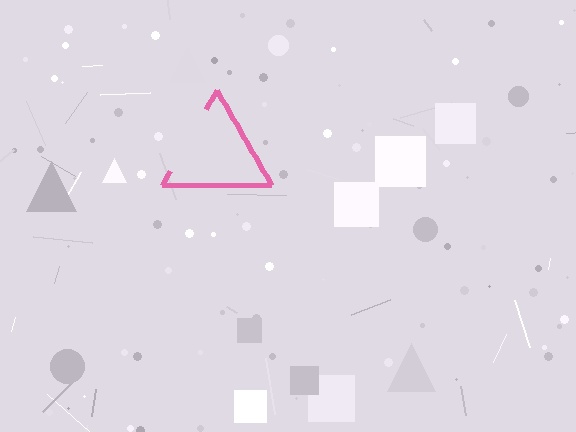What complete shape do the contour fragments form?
The contour fragments form a triangle.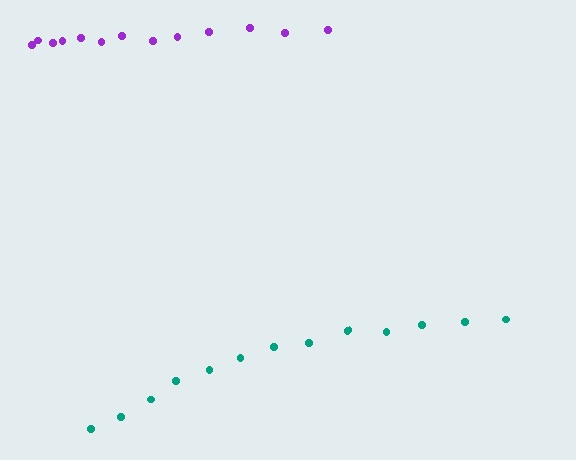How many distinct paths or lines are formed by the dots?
There are 2 distinct paths.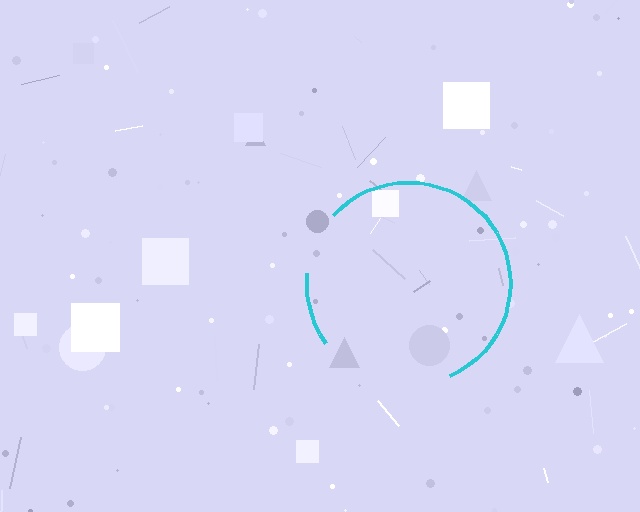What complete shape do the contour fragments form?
The contour fragments form a circle.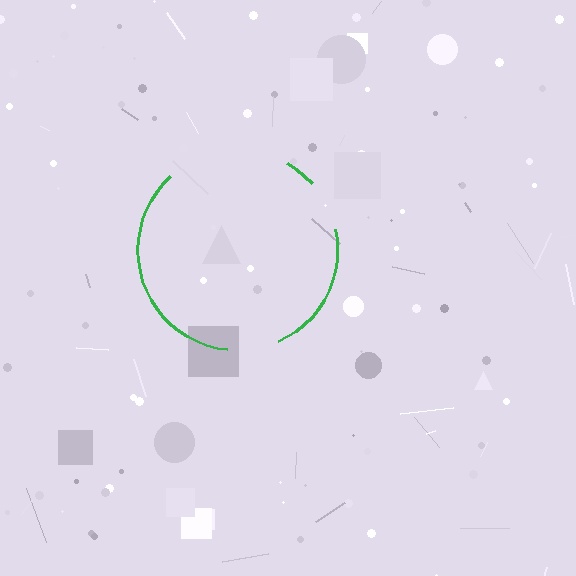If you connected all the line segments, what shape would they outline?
They would outline a circle.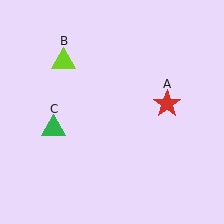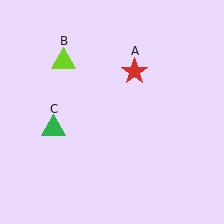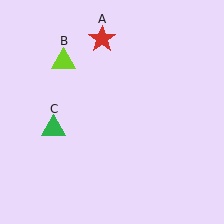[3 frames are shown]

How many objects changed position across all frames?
1 object changed position: red star (object A).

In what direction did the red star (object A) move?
The red star (object A) moved up and to the left.